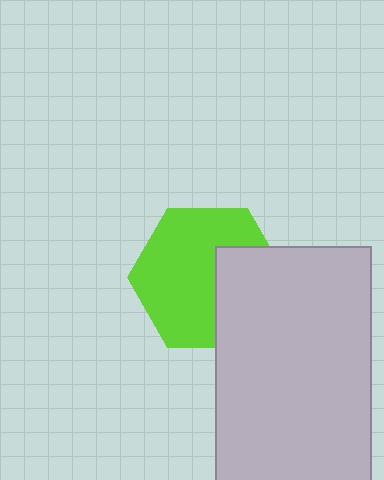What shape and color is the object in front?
The object in front is a light gray rectangle.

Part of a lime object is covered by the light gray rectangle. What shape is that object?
It is a hexagon.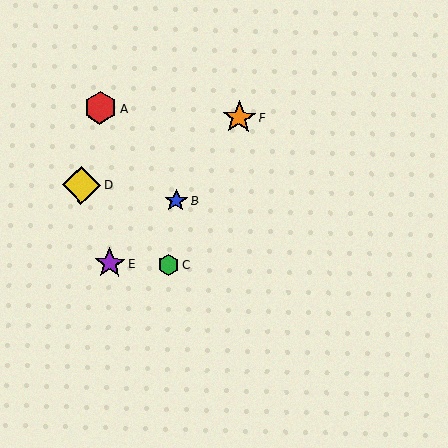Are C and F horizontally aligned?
No, C is at y≈265 and F is at y≈118.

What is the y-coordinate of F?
Object F is at y≈118.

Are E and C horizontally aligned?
Yes, both are at y≈263.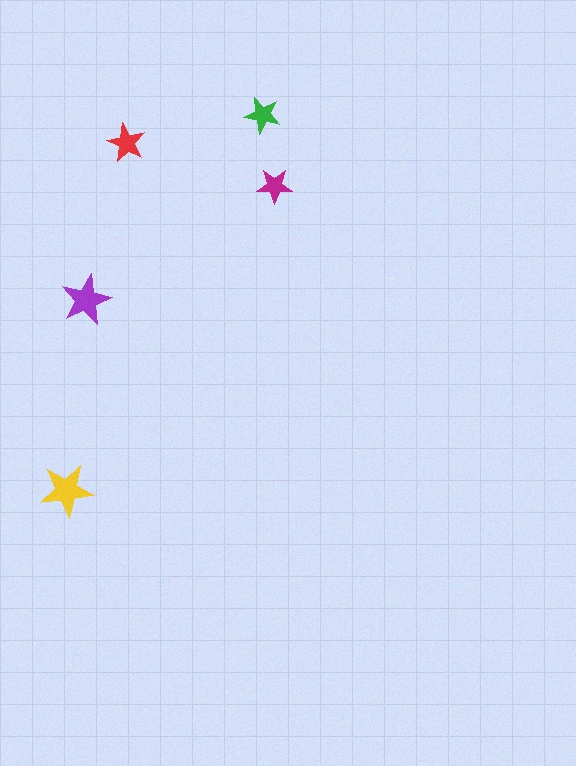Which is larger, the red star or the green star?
The red one.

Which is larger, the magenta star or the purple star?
The purple one.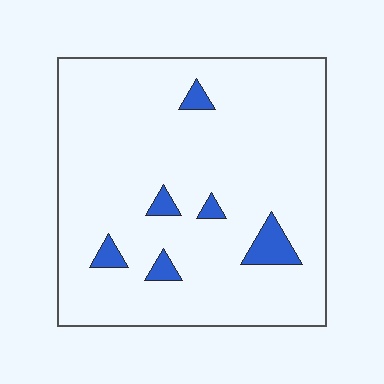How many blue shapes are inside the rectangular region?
6.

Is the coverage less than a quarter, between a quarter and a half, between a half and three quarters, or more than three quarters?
Less than a quarter.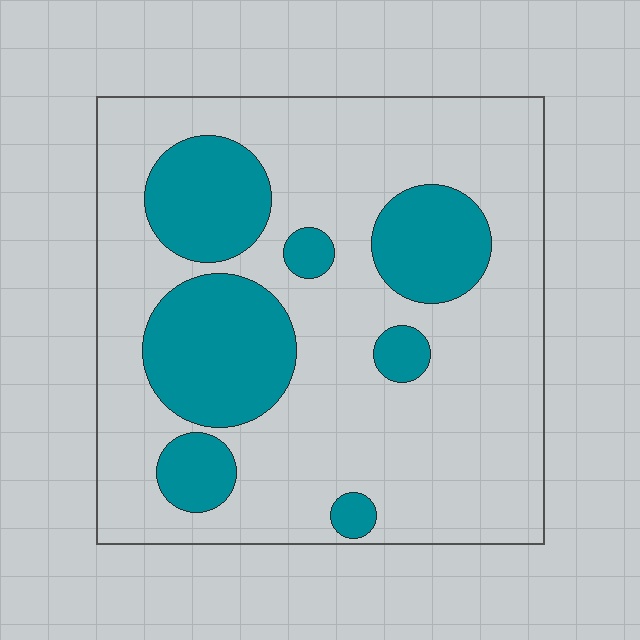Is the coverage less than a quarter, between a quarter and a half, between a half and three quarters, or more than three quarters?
Between a quarter and a half.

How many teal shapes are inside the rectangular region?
7.